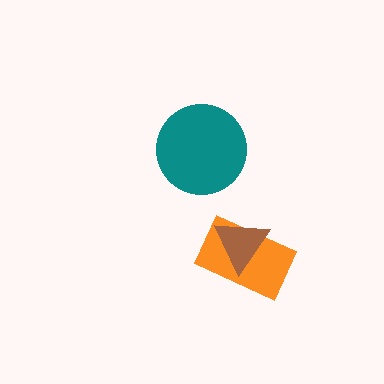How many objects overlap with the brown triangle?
1 object overlaps with the brown triangle.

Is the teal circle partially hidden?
No, no other shape covers it.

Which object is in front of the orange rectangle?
The brown triangle is in front of the orange rectangle.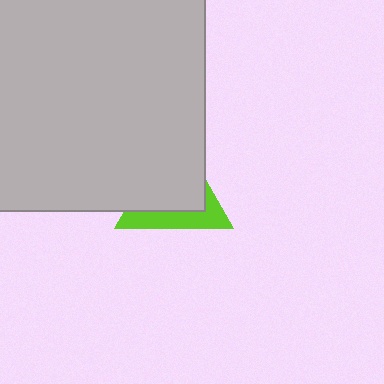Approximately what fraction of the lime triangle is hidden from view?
Roughly 64% of the lime triangle is hidden behind the light gray square.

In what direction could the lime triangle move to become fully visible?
The lime triangle could move toward the lower-right. That would shift it out from behind the light gray square entirely.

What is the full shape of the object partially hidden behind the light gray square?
The partially hidden object is a lime triangle.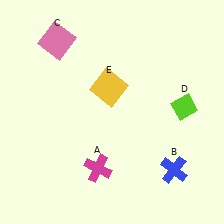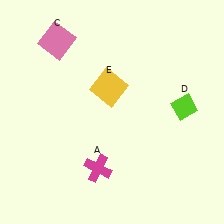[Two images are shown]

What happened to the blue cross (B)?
The blue cross (B) was removed in Image 2. It was in the bottom-right area of Image 1.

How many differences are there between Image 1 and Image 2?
There is 1 difference between the two images.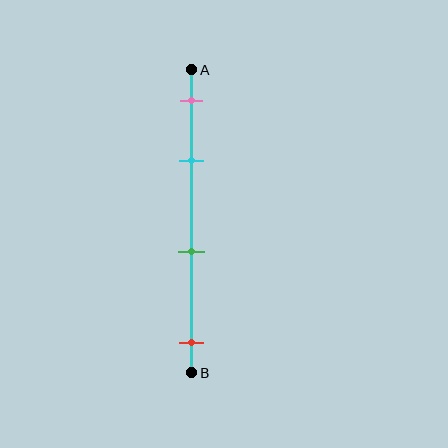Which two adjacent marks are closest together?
The pink and cyan marks are the closest adjacent pair.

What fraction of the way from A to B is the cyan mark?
The cyan mark is approximately 30% (0.3) of the way from A to B.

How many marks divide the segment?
There are 4 marks dividing the segment.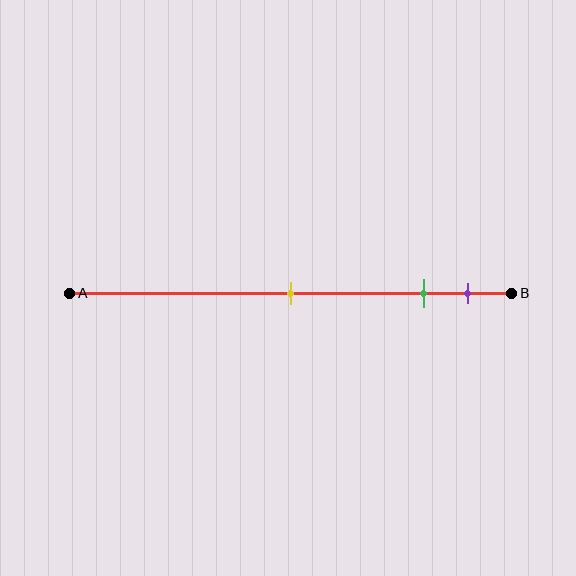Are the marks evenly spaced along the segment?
No, the marks are not evenly spaced.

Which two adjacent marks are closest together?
The green and purple marks are the closest adjacent pair.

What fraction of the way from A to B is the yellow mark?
The yellow mark is approximately 50% (0.5) of the way from A to B.